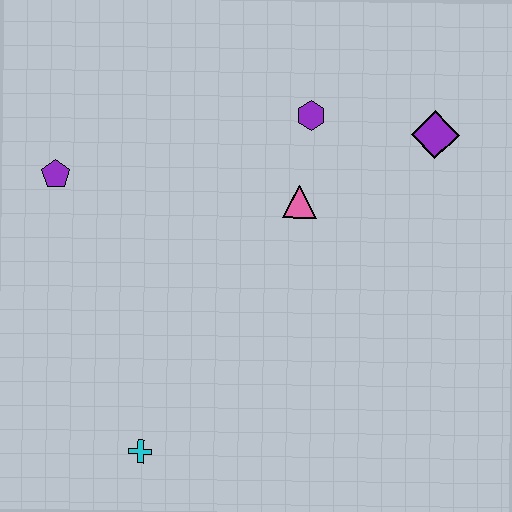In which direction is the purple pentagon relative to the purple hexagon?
The purple pentagon is to the left of the purple hexagon.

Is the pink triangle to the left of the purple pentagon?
No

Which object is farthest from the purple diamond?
The cyan cross is farthest from the purple diamond.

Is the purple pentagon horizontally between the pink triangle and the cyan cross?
No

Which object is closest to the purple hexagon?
The pink triangle is closest to the purple hexagon.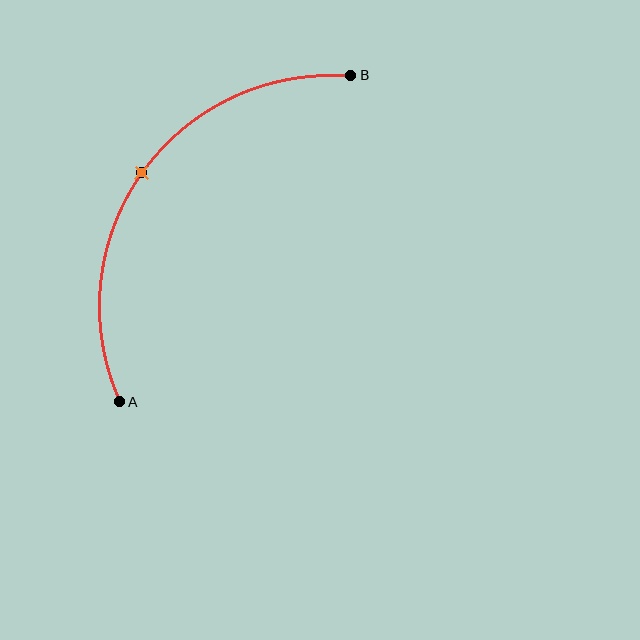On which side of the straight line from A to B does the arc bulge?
The arc bulges above and to the left of the straight line connecting A and B.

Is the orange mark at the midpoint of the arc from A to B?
Yes. The orange mark lies on the arc at equal arc-length from both A and B — it is the arc midpoint.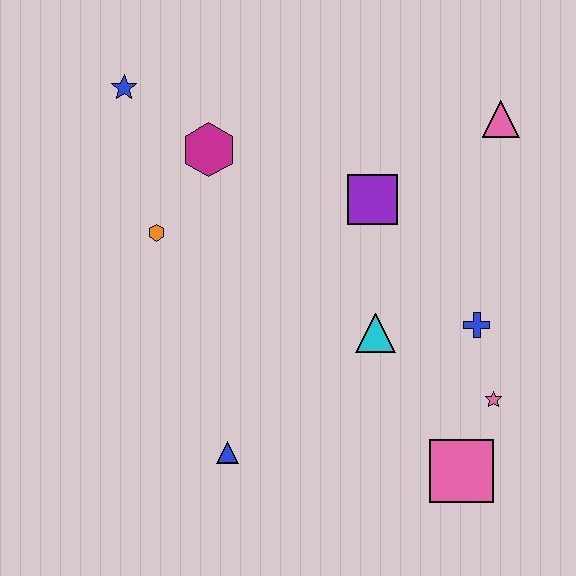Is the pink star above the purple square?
No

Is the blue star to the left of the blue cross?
Yes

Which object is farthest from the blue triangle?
The pink triangle is farthest from the blue triangle.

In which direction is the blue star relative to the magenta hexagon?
The blue star is to the left of the magenta hexagon.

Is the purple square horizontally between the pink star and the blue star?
Yes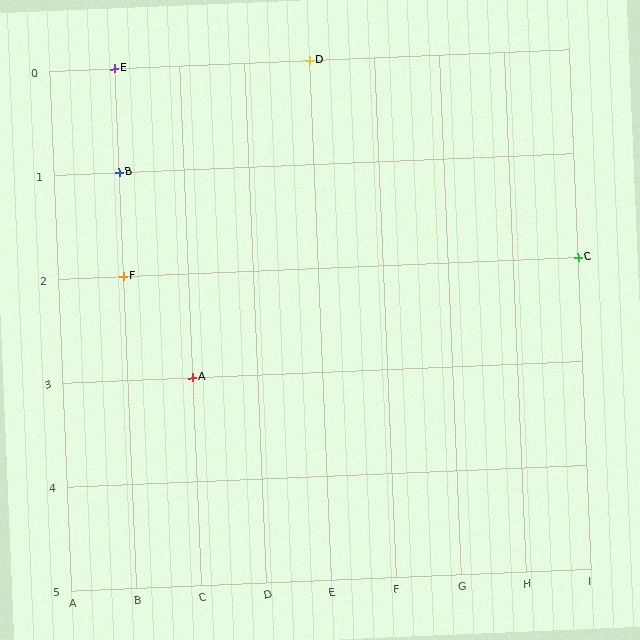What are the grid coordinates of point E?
Point E is at grid coordinates (B, 0).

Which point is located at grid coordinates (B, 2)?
Point F is at (B, 2).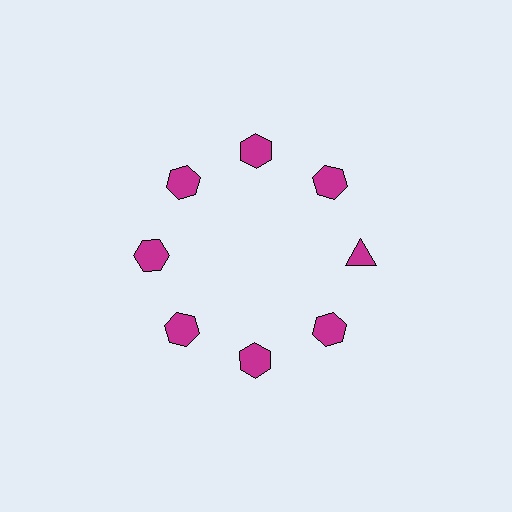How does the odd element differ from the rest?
It has a different shape: triangle instead of hexagon.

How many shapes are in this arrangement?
There are 8 shapes arranged in a ring pattern.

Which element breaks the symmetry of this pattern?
The magenta triangle at roughly the 3 o'clock position breaks the symmetry. All other shapes are magenta hexagons.